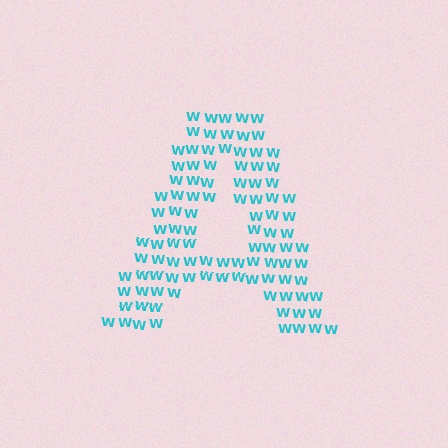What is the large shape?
The large shape is the letter A.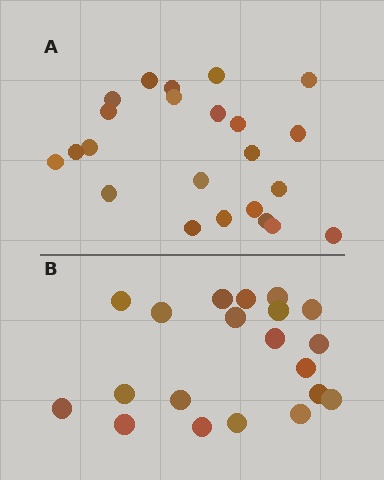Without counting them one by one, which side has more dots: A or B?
Region A (the top region) has more dots.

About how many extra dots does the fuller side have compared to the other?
Region A has just a few more — roughly 2 or 3 more dots than region B.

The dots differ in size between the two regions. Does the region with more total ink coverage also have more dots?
No. Region B has more total ink coverage because its dots are larger, but region A actually contains more individual dots. Total area can be misleading — the number of items is what matters here.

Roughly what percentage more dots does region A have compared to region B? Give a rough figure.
About 15% more.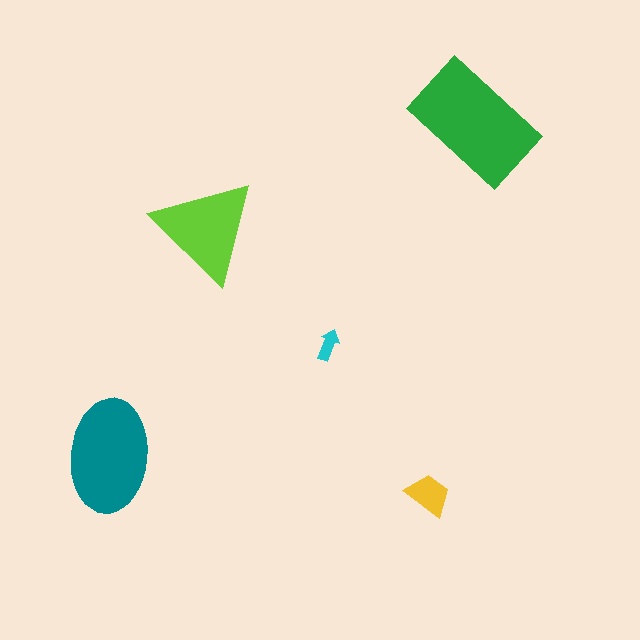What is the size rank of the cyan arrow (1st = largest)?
5th.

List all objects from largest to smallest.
The green rectangle, the teal ellipse, the lime triangle, the yellow trapezoid, the cyan arrow.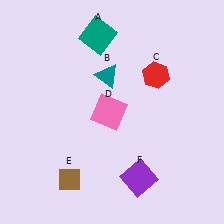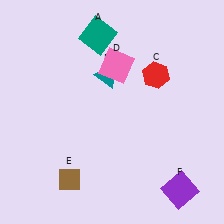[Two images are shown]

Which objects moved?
The objects that moved are: the pink square (D), the purple square (F).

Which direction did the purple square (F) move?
The purple square (F) moved right.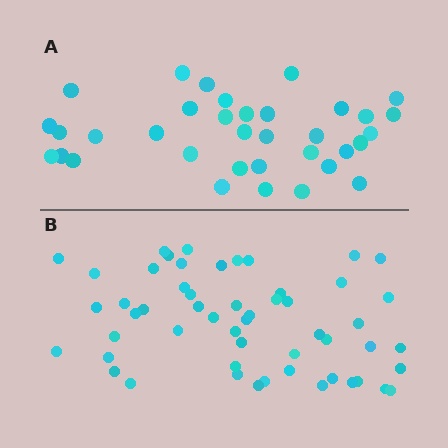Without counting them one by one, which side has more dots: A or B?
Region B (the bottom region) has more dots.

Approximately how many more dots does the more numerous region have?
Region B has approximately 20 more dots than region A.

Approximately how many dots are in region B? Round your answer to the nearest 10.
About 50 dots. (The exact count is 54, which rounds to 50.)